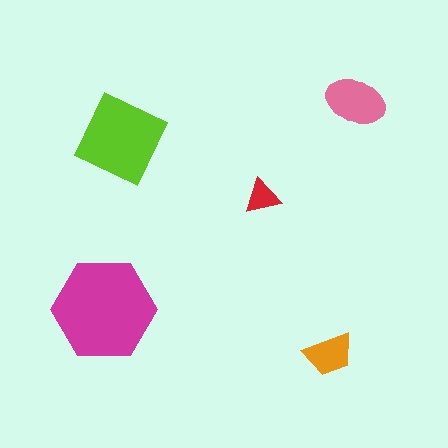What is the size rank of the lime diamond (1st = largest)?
2nd.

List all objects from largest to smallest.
The magenta hexagon, the lime diamond, the pink ellipse, the orange trapezoid, the red triangle.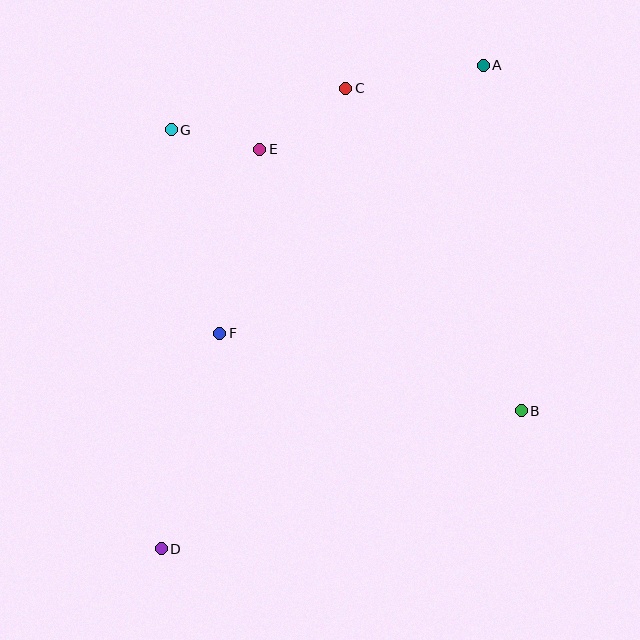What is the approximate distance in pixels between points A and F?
The distance between A and F is approximately 376 pixels.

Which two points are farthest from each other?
Points A and D are farthest from each other.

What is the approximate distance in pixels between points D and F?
The distance between D and F is approximately 223 pixels.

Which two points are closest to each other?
Points E and G are closest to each other.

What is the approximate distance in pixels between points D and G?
The distance between D and G is approximately 419 pixels.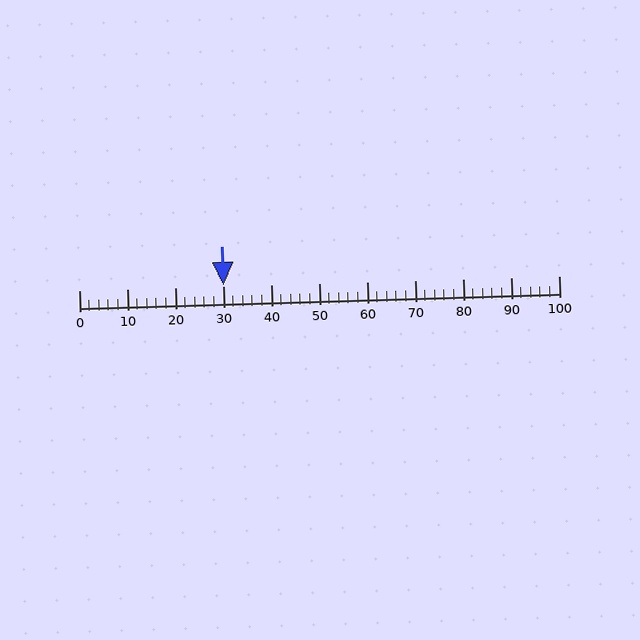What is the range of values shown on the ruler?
The ruler shows values from 0 to 100.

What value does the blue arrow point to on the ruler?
The blue arrow points to approximately 30.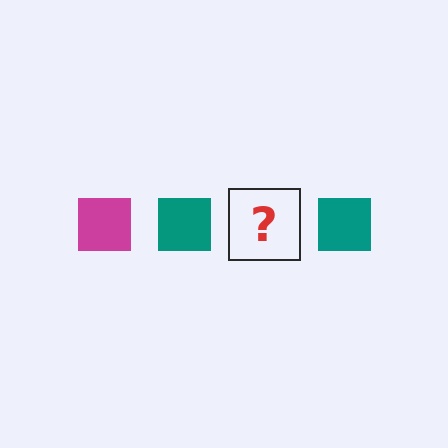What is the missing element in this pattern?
The missing element is a magenta square.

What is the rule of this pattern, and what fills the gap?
The rule is that the pattern cycles through magenta, teal squares. The gap should be filled with a magenta square.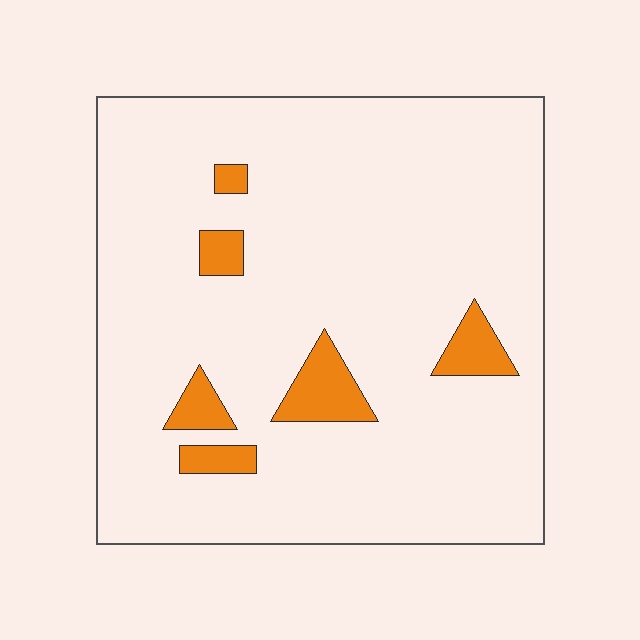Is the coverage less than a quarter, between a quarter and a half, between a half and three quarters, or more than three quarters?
Less than a quarter.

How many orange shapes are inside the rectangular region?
6.